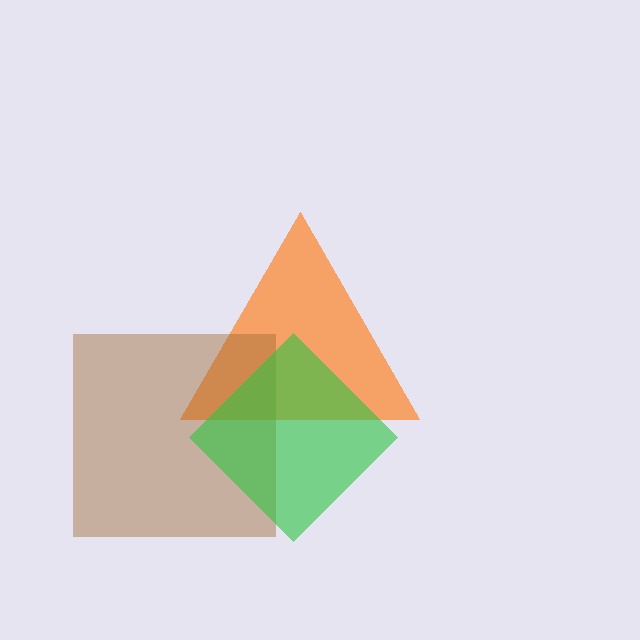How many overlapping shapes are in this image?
There are 3 overlapping shapes in the image.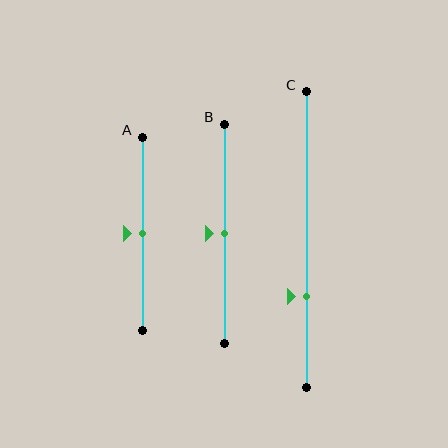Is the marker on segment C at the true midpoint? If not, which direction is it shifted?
No, the marker on segment C is shifted downward by about 19% of the segment length.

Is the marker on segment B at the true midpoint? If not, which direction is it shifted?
Yes, the marker on segment B is at the true midpoint.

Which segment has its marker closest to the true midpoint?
Segment A has its marker closest to the true midpoint.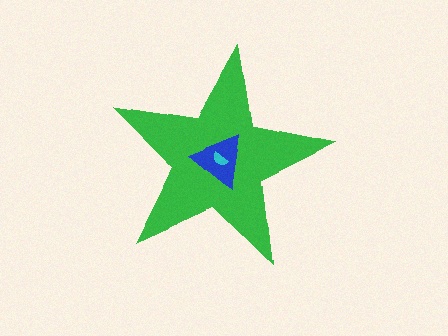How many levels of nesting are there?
3.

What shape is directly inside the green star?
The blue triangle.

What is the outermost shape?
The green star.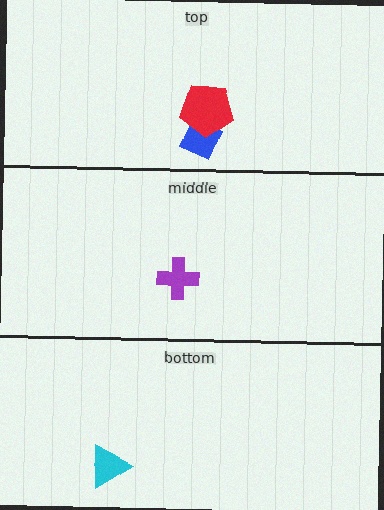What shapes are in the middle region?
The purple cross.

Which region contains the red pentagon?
The top region.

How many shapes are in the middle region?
1.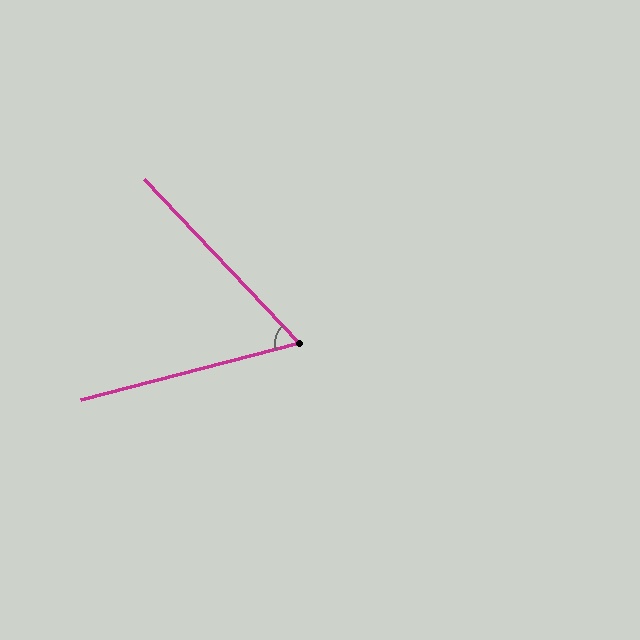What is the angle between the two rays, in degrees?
Approximately 61 degrees.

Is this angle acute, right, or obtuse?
It is acute.